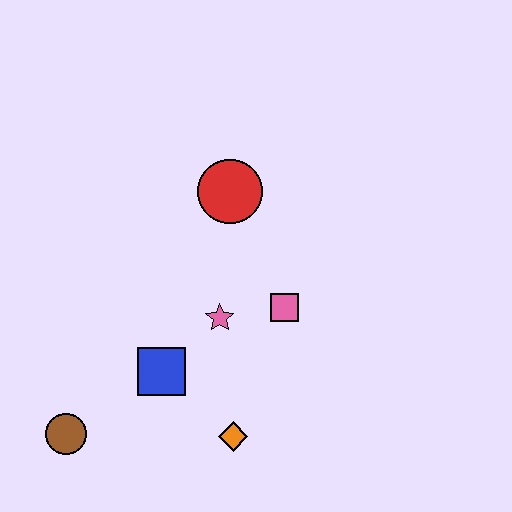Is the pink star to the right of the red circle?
No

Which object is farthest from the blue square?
The red circle is farthest from the blue square.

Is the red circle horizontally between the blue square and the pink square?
Yes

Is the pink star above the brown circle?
Yes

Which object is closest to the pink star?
The pink square is closest to the pink star.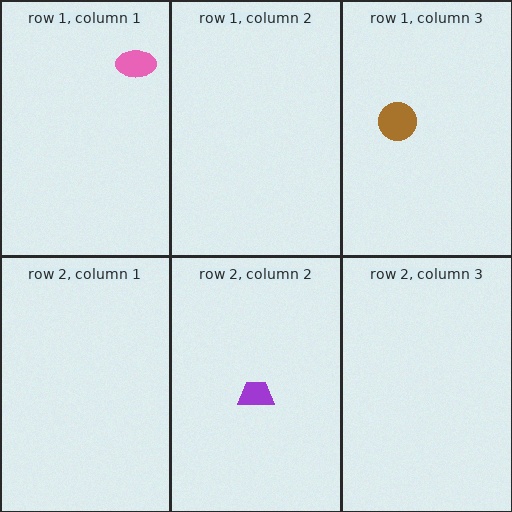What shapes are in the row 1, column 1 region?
The pink ellipse.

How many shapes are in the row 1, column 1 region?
1.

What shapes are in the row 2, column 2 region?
The purple trapezoid.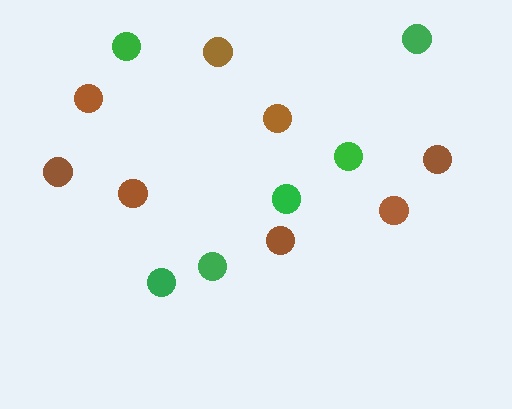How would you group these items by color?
There are 2 groups: one group of brown circles (8) and one group of green circles (6).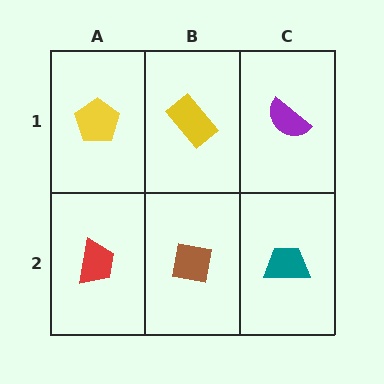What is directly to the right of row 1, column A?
A yellow rectangle.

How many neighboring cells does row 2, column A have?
2.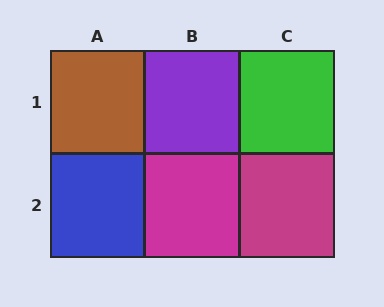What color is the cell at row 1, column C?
Green.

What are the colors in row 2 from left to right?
Blue, magenta, magenta.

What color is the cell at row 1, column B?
Purple.